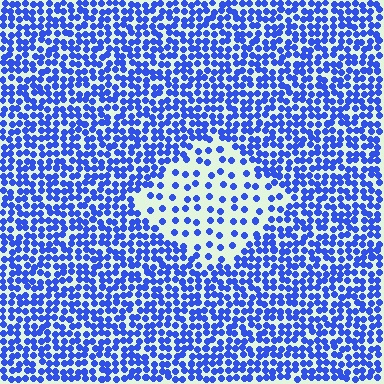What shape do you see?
I see a diamond.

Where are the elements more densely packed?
The elements are more densely packed outside the diamond boundary.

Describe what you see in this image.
The image contains small blue elements arranged at two different densities. A diamond-shaped region is visible where the elements are less densely packed than the surrounding area.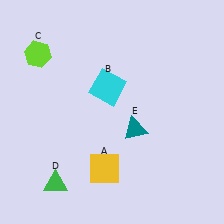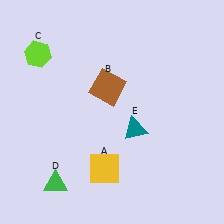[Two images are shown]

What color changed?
The square (B) changed from cyan in Image 1 to brown in Image 2.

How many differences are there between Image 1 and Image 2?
There is 1 difference between the two images.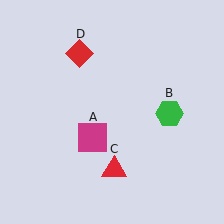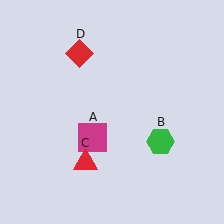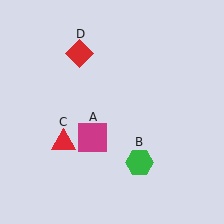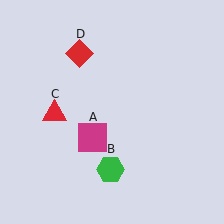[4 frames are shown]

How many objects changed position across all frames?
2 objects changed position: green hexagon (object B), red triangle (object C).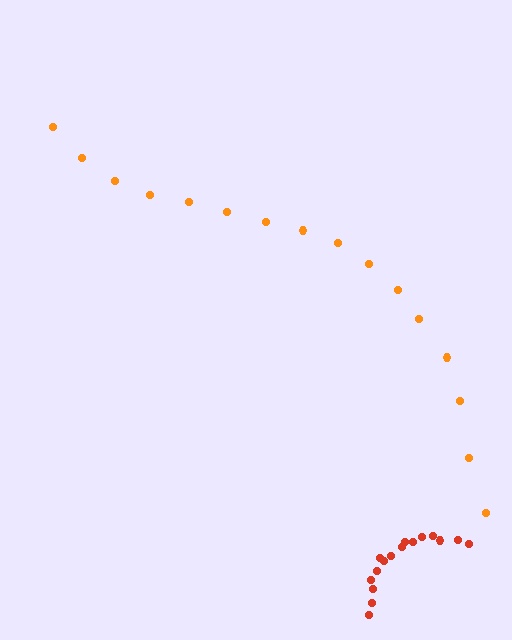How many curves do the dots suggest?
There are 2 distinct paths.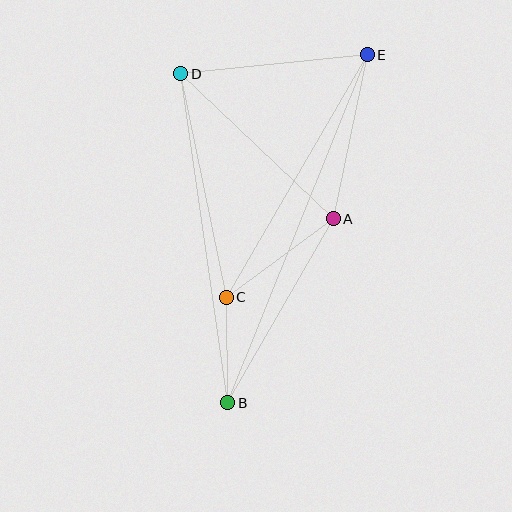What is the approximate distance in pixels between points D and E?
The distance between D and E is approximately 187 pixels.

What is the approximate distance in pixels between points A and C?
The distance between A and C is approximately 132 pixels.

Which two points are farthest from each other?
Points B and E are farthest from each other.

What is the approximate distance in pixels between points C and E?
The distance between C and E is approximately 280 pixels.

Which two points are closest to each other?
Points B and C are closest to each other.